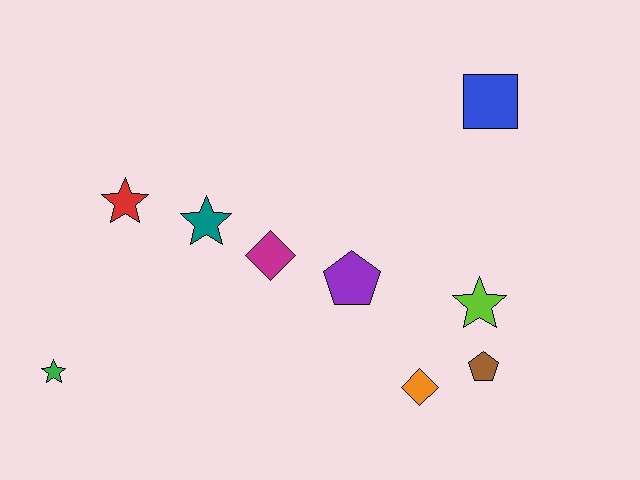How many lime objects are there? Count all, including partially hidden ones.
There is 1 lime object.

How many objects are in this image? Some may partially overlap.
There are 9 objects.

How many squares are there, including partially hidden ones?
There is 1 square.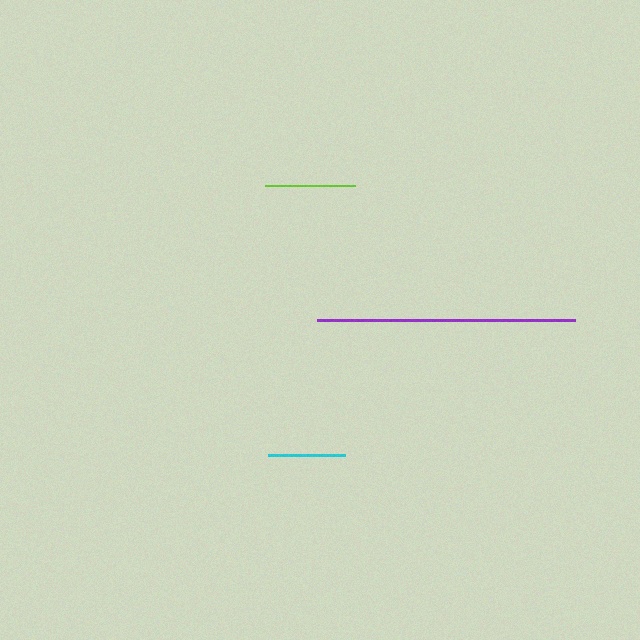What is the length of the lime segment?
The lime segment is approximately 90 pixels long.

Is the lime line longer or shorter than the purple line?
The purple line is longer than the lime line.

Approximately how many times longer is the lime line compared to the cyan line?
The lime line is approximately 1.2 times the length of the cyan line.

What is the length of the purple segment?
The purple segment is approximately 259 pixels long.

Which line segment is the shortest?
The cyan line is the shortest at approximately 76 pixels.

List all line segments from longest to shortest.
From longest to shortest: purple, lime, cyan.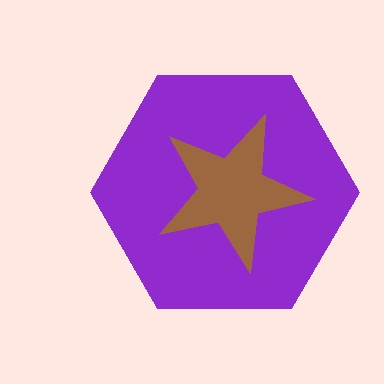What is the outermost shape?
The purple hexagon.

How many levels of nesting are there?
2.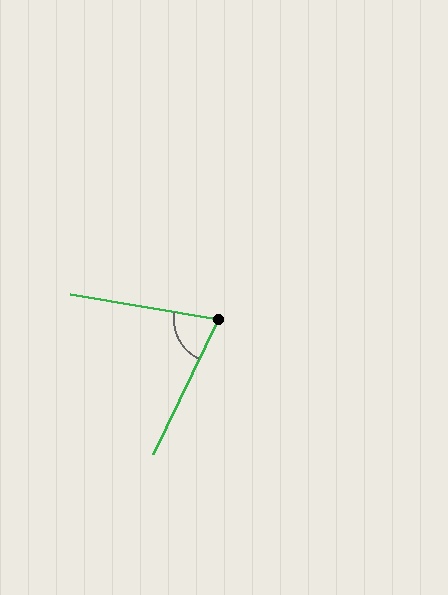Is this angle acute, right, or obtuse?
It is acute.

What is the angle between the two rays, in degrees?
Approximately 74 degrees.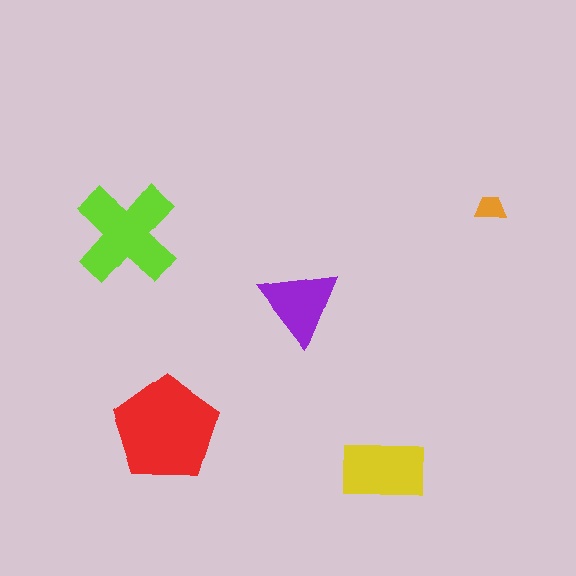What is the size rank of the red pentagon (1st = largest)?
1st.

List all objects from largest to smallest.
The red pentagon, the lime cross, the yellow rectangle, the purple triangle, the orange trapezoid.